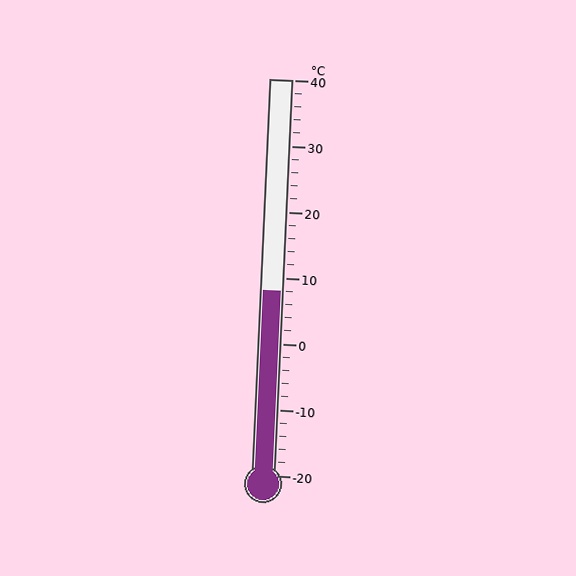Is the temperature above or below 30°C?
The temperature is below 30°C.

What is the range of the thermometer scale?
The thermometer scale ranges from -20°C to 40°C.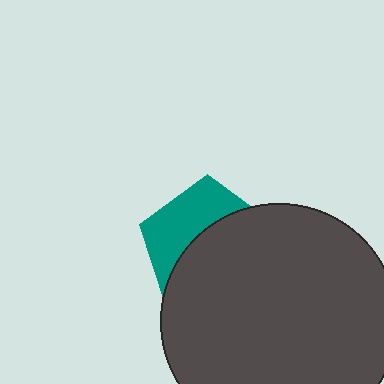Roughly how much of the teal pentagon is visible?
A small part of it is visible (roughly 40%).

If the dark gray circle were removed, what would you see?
You would see the complete teal pentagon.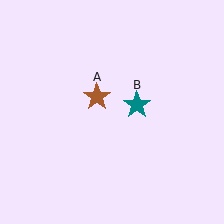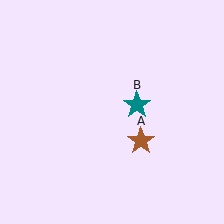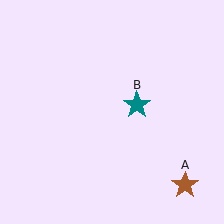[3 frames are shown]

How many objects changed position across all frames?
1 object changed position: brown star (object A).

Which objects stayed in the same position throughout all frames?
Teal star (object B) remained stationary.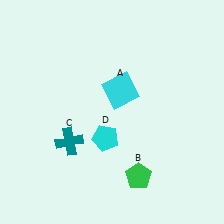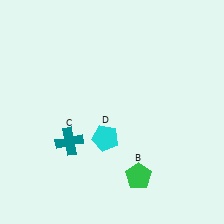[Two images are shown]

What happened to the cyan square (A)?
The cyan square (A) was removed in Image 2. It was in the top-right area of Image 1.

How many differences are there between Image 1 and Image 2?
There is 1 difference between the two images.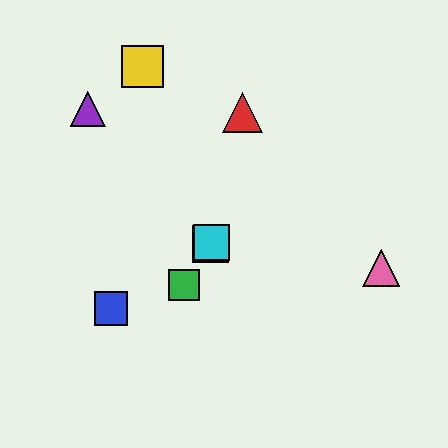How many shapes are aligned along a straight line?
3 shapes (the green square, the orange square, the cyan square) are aligned along a straight line.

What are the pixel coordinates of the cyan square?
The cyan square is at (212, 243).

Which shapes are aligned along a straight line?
The green square, the orange square, the cyan square are aligned along a straight line.